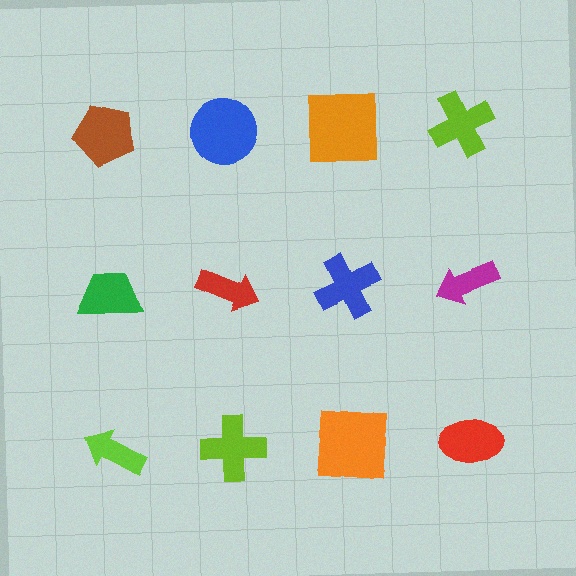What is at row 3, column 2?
A lime cross.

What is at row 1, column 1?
A brown pentagon.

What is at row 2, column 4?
A magenta arrow.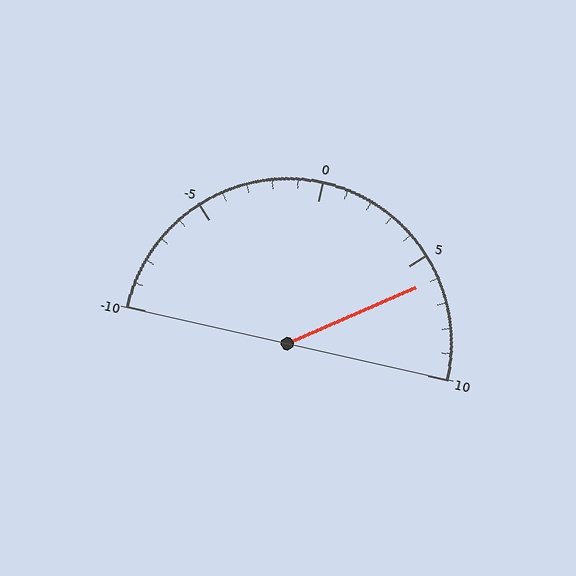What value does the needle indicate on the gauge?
The needle indicates approximately 6.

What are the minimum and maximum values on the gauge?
The gauge ranges from -10 to 10.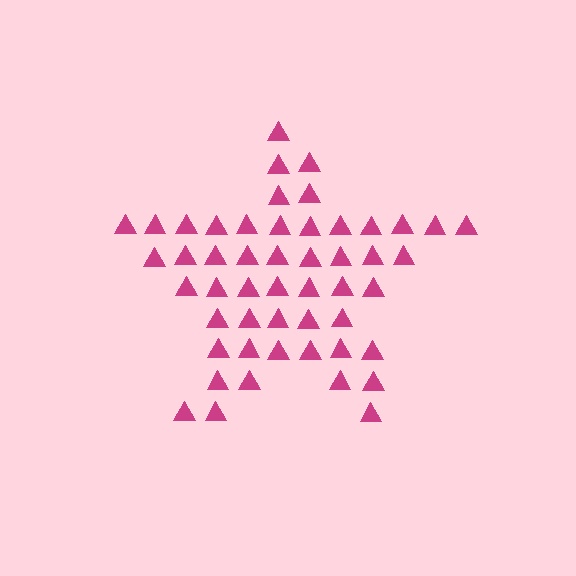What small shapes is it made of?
It is made of small triangles.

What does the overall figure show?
The overall figure shows a star.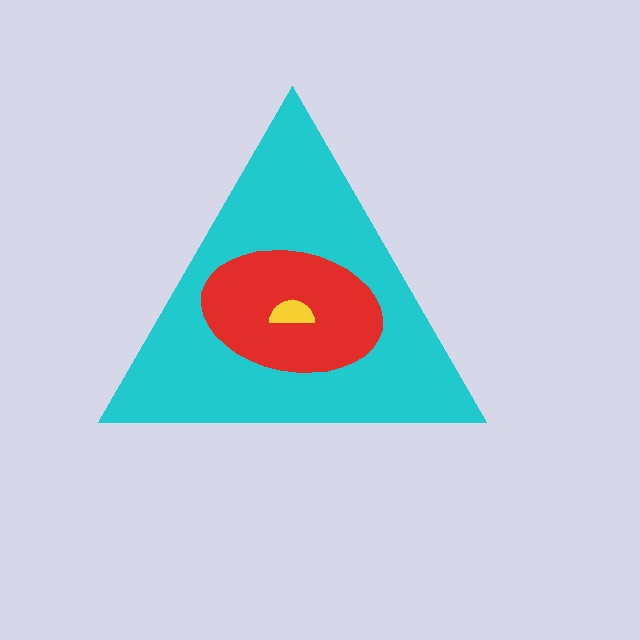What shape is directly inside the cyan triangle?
The red ellipse.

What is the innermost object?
The yellow semicircle.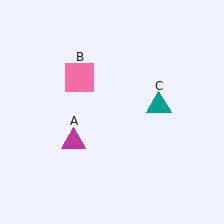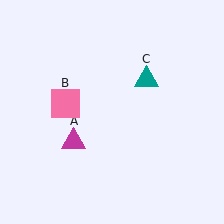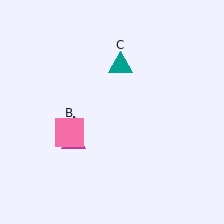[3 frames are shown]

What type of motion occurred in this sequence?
The pink square (object B), teal triangle (object C) rotated counterclockwise around the center of the scene.